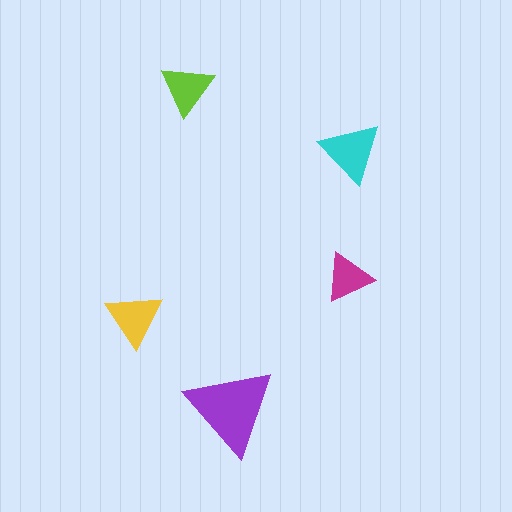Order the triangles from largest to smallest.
the purple one, the cyan one, the yellow one, the lime one, the magenta one.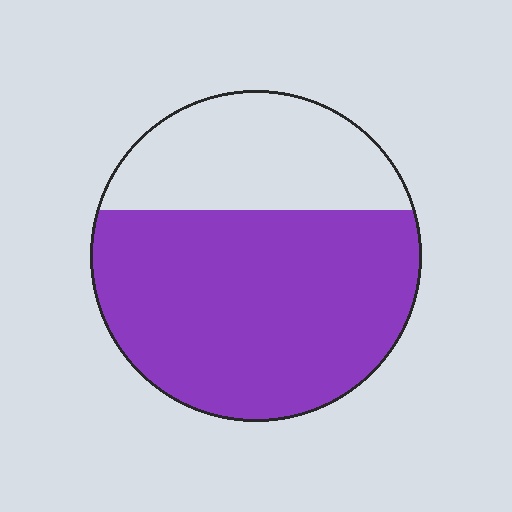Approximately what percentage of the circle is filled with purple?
Approximately 65%.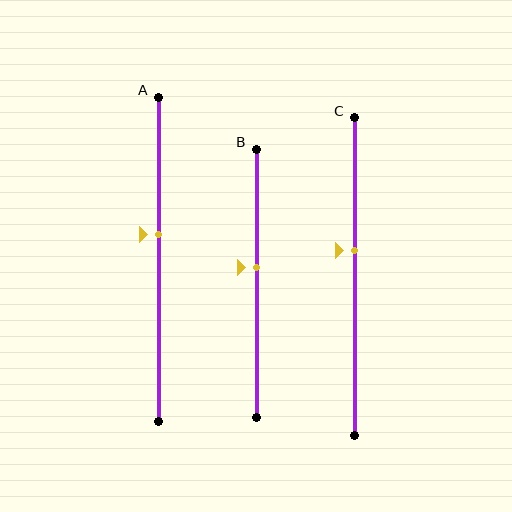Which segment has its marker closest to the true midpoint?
Segment B has its marker closest to the true midpoint.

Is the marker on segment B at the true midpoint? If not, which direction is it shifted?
No, the marker on segment B is shifted upward by about 6% of the segment length.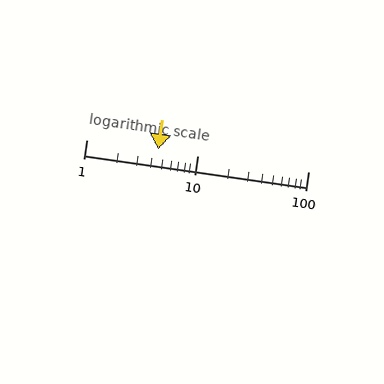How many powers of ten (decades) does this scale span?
The scale spans 2 decades, from 1 to 100.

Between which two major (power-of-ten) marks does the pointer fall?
The pointer is between 1 and 10.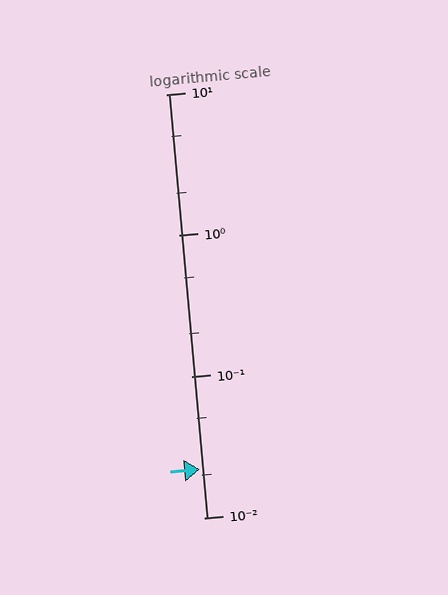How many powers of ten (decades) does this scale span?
The scale spans 3 decades, from 0.01 to 10.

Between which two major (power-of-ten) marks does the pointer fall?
The pointer is between 0.01 and 0.1.